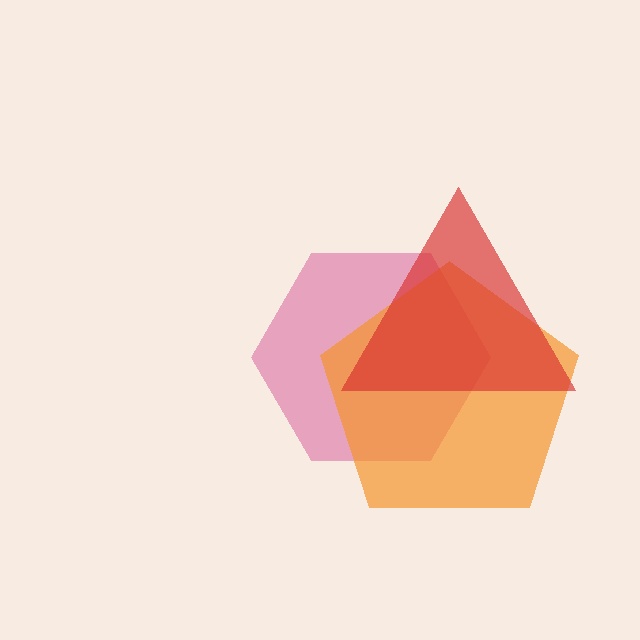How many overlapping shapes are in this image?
There are 3 overlapping shapes in the image.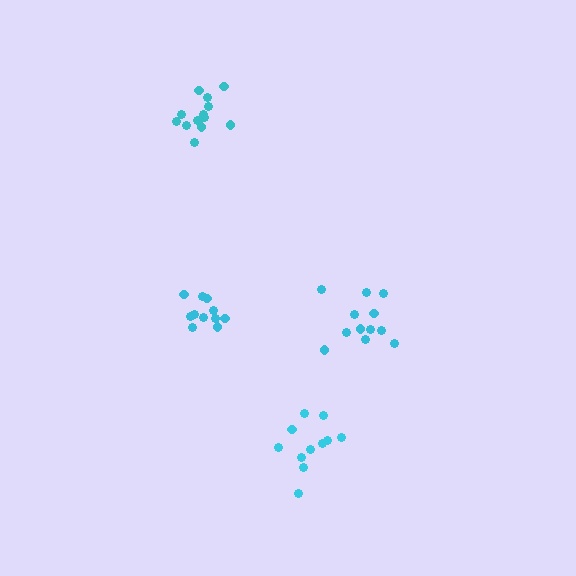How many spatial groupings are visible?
There are 4 spatial groupings.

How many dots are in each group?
Group 1: 12 dots, Group 2: 14 dots, Group 3: 11 dots, Group 4: 11 dots (48 total).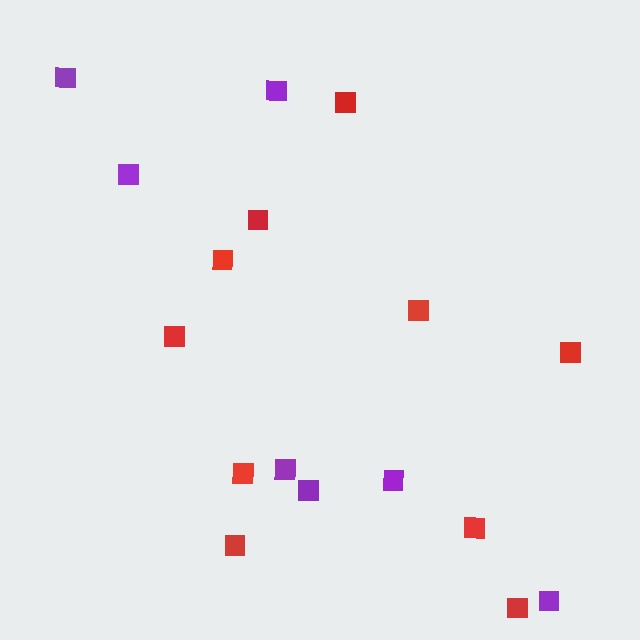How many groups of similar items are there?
There are 2 groups: one group of red squares (10) and one group of purple squares (7).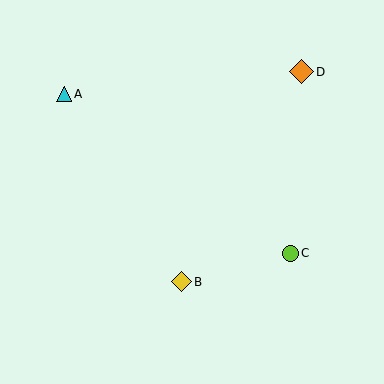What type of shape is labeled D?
Shape D is an orange diamond.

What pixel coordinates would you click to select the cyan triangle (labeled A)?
Click at (64, 94) to select the cyan triangle A.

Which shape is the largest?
The orange diamond (labeled D) is the largest.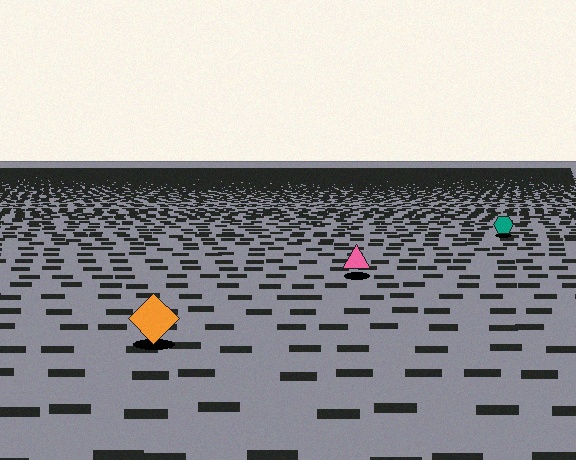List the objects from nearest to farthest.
From nearest to farthest: the orange diamond, the pink triangle, the teal hexagon.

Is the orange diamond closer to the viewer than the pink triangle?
Yes. The orange diamond is closer — you can tell from the texture gradient: the ground texture is coarser near it.